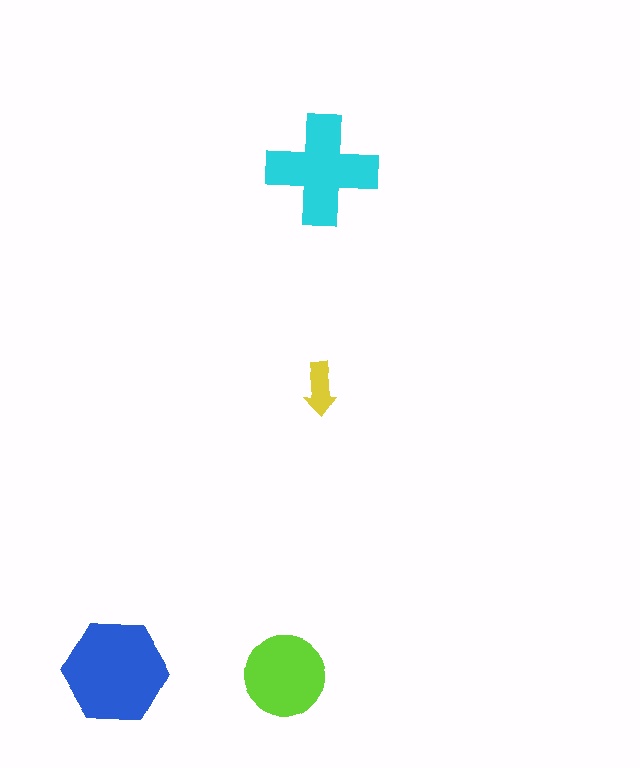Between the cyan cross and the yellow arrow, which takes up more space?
The cyan cross.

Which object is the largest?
The blue hexagon.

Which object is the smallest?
The yellow arrow.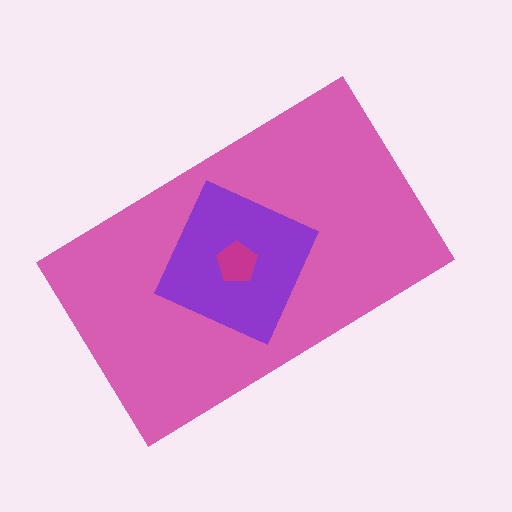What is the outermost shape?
The pink rectangle.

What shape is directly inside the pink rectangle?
The purple diamond.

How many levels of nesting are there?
3.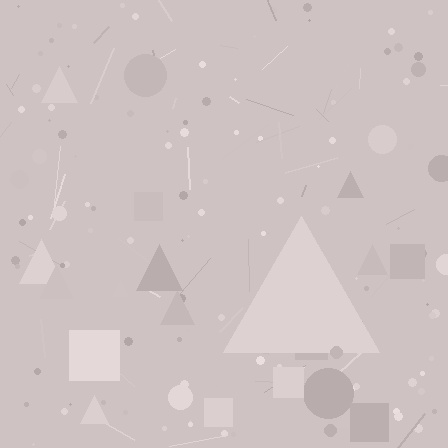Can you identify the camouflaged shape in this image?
The camouflaged shape is a triangle.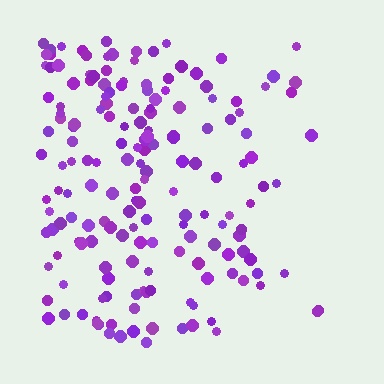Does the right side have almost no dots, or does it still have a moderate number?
Still a moderate number, just noticeably fewer than the left.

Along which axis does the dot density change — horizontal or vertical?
Horizontal.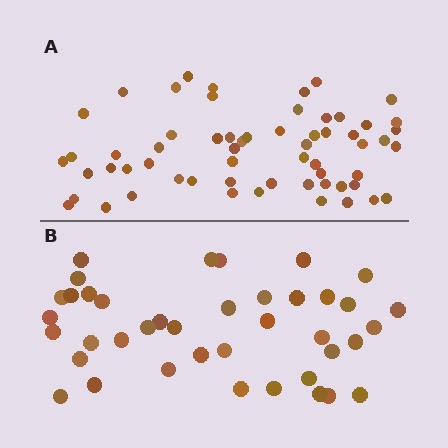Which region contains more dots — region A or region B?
Region A (the top region) has more dots.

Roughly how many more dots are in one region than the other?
Region A has approximately 20 more dots than region B.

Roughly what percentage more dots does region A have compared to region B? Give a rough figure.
About 50% more.